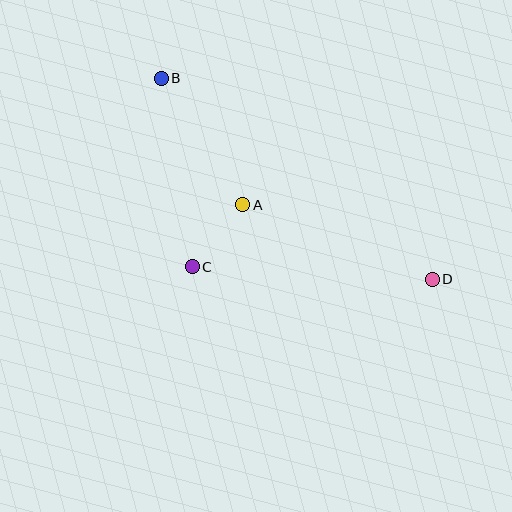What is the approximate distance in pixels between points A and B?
The distance between A and B is approximately 151 pixels.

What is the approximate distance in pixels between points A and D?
The distance between A and D is approximately 203 pixels.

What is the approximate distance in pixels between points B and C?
The distance between B and C is approximately 191 pixels.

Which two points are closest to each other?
Points A and C are closest to each other.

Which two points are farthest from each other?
Points B and D are farthest from each other.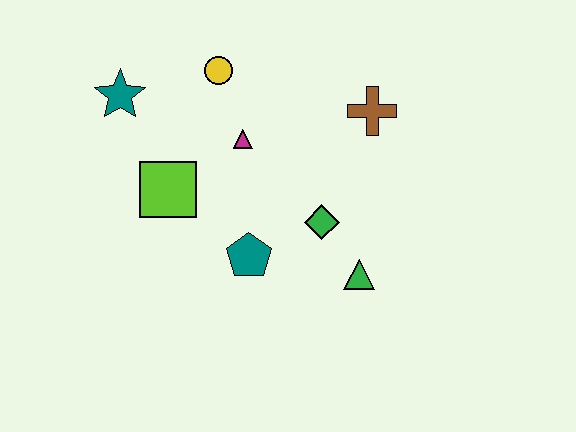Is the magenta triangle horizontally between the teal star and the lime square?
No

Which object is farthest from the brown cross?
The teal star is farthest from the brown cross.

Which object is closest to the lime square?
The magenta triangle is closest to the lime square.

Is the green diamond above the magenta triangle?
No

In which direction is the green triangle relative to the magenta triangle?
The green triangle is below the magenta triangle.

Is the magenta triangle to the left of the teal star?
No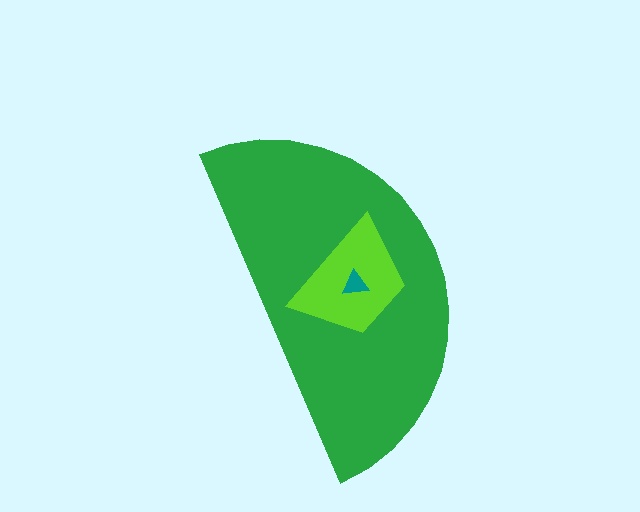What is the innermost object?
The teal triangle.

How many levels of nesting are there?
3.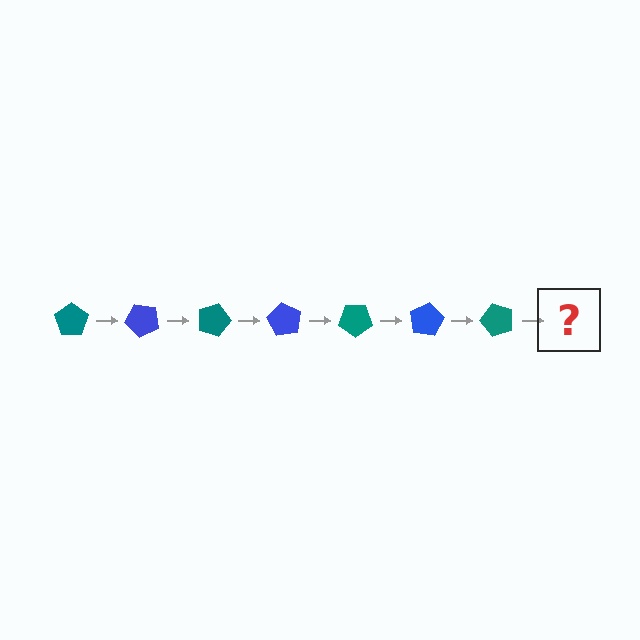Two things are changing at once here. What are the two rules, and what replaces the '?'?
The two rules are that it rotates 45 degrees each step and the color cycles through teal and blue. The '?' should be a blue pentagon, rotated 315 degrees from the start.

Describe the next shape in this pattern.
It should be a blue pentagon, rotated 315 degrees from the start.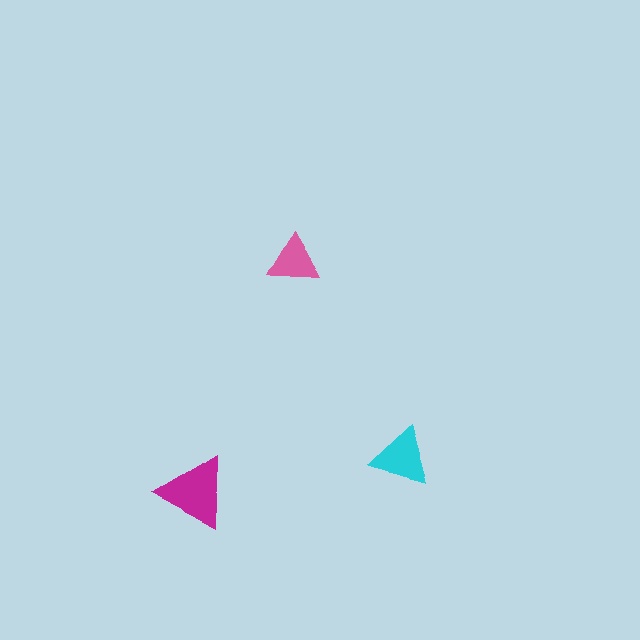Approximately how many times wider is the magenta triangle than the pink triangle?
About 1.5 times wider.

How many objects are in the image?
There are 3 objects in the image.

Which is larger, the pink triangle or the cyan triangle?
The cyan one.